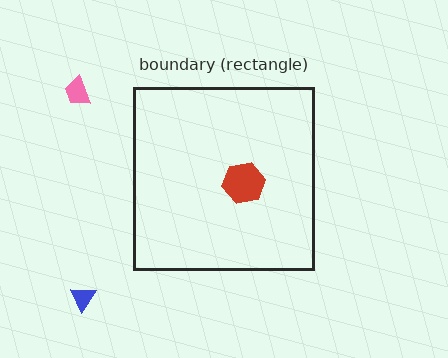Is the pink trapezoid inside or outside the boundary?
Outside.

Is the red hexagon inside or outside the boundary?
Inside.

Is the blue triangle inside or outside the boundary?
Outside.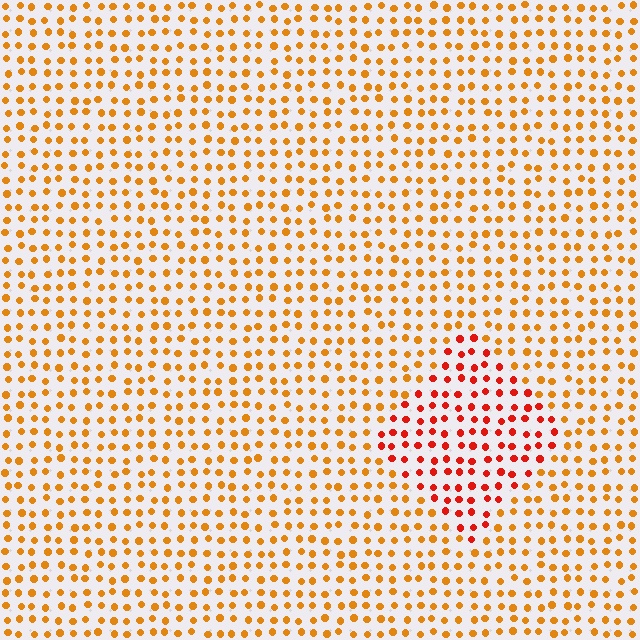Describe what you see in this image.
The image is filled with small orange elements in a uniform arrangement. A diamond-shaped region is visible where the elements are tinted to a slightly different hue, forming a subtle color boundary.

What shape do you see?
I see a diamond.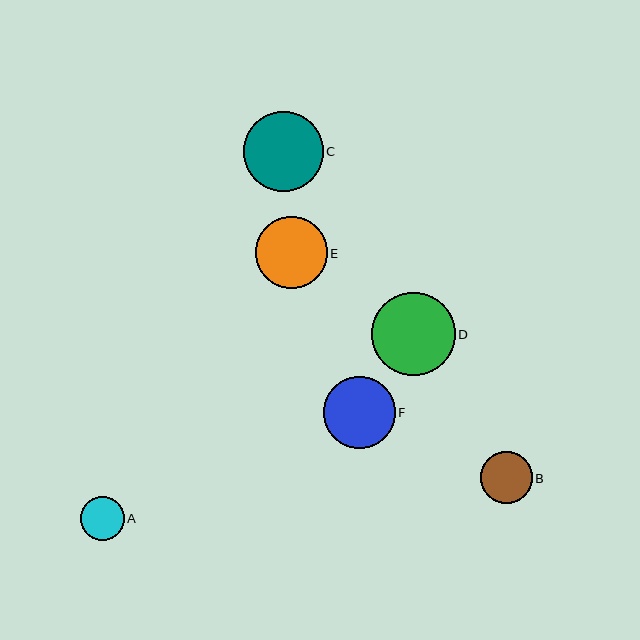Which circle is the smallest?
Circle A is the smallest with a size of approximately 44 pixels.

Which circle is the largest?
Circle D is the largest with a size of approximately 84 pixels.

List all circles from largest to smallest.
From largest to smallest: D, C, F, E, B, A.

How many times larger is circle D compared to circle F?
Circle D is approximately 1.2 times the size of circle F.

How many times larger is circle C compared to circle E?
Circle C is approximately 1.1 times the size of circle E.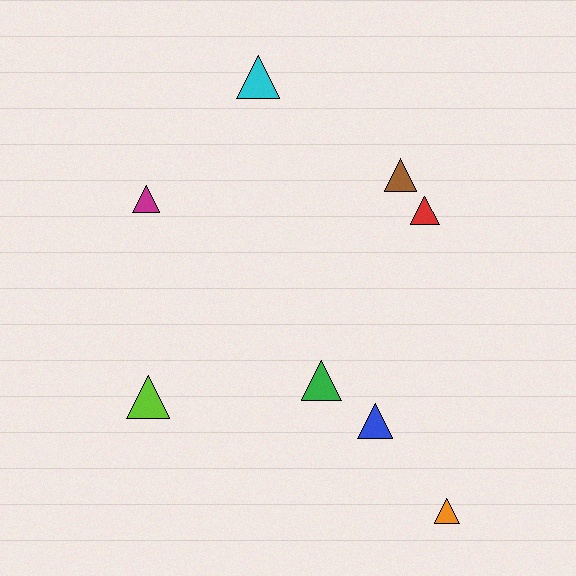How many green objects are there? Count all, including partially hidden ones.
There is 1 green object.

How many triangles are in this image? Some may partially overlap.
There are 8 triangles.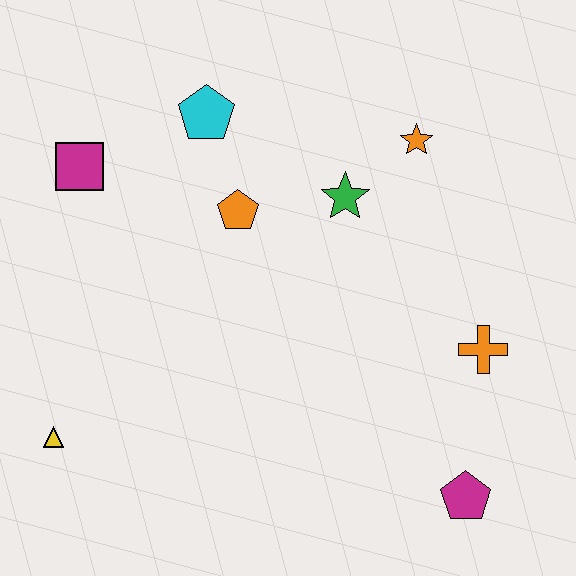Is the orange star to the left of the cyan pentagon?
No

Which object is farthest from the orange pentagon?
The magenta pentagon is farthest from the orange pentagon.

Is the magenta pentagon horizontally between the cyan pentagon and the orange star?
No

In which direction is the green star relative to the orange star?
The green star is to the left of the orange star.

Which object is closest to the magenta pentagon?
The orange cross is closest to the magenta pentagon.